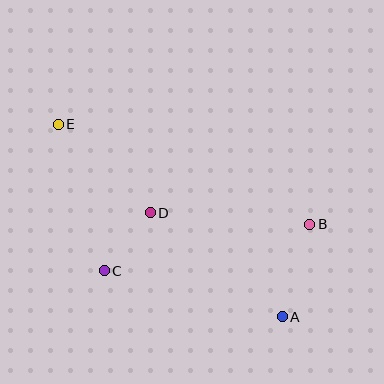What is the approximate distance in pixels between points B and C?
The distance between B and C is approximately 211 pixels.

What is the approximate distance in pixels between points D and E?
The distance between D and E is approximately 128 pixels.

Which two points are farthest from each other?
Points A and E are farthest from each other.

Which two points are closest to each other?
Points C and D are closest to each other.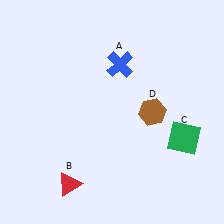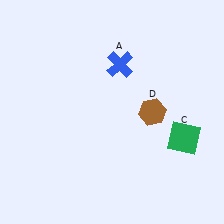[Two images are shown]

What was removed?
The red triangle (B) was removed in Image 2.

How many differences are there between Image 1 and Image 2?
There is 1 difference between the two images.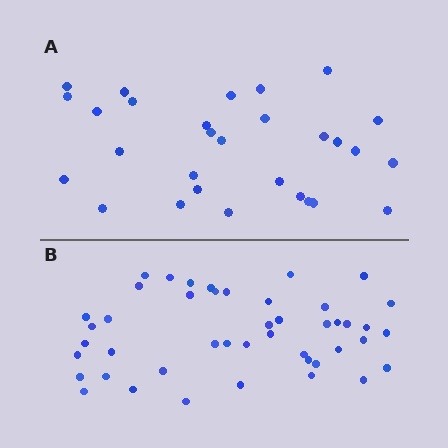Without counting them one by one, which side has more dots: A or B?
Region B (the bottom region) has more dots.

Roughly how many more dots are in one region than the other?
Region B has approximately 15 more dots than region A.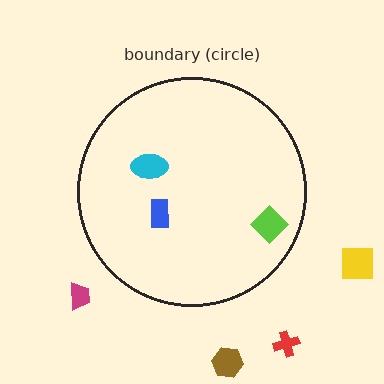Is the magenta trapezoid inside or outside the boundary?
Outside.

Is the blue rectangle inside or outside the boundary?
Inside.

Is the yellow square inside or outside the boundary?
Outside.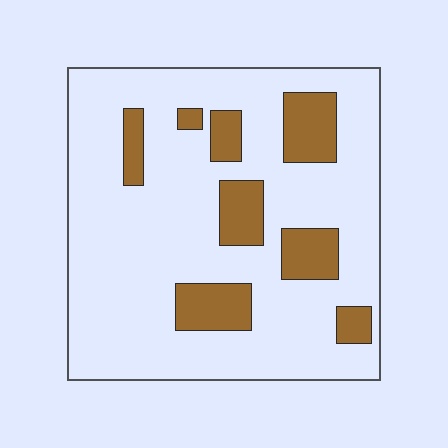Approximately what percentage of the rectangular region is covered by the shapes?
Approximately 20%.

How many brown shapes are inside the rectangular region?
8.